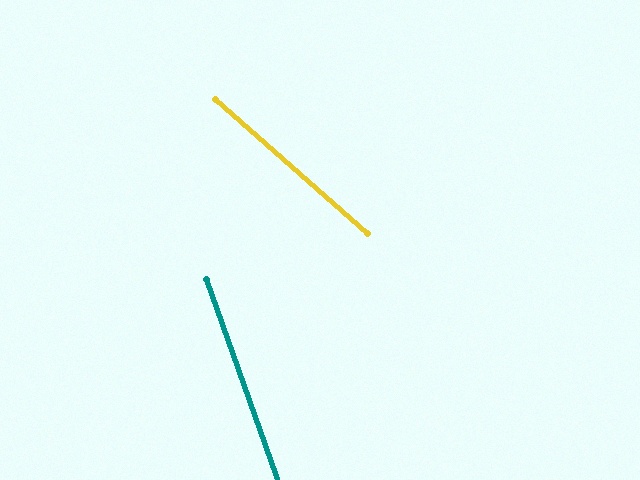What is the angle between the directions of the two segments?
Approximately 29 degrees.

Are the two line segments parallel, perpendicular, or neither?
Neither parallel nor perpendicular — they differ by about 29°.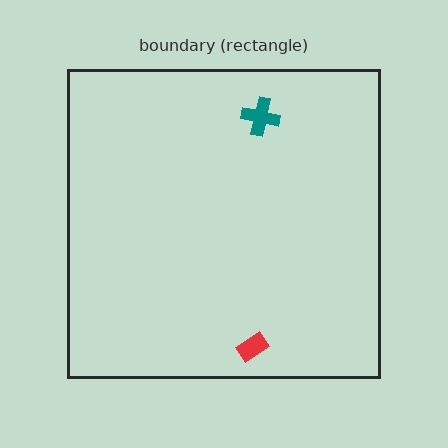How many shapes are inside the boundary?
2 inside, 0 outside.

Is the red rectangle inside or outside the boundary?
Inside.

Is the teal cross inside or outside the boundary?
Inside.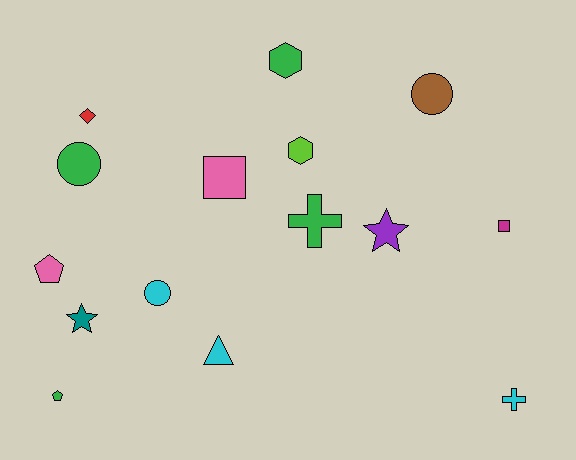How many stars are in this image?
There are 2 stars.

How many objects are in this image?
There are 15 objects.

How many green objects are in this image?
There are 4 green objects.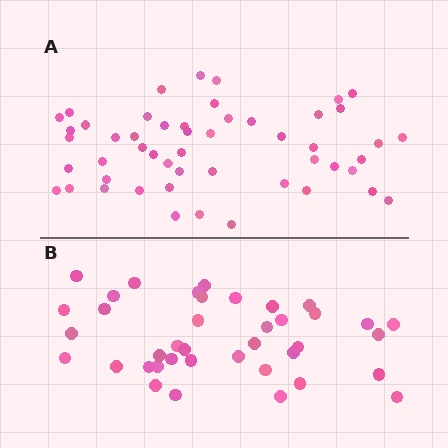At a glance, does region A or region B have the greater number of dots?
Region A (the top region) has more dots.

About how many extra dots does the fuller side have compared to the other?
Region A has roughly 12 or so more dots than region B.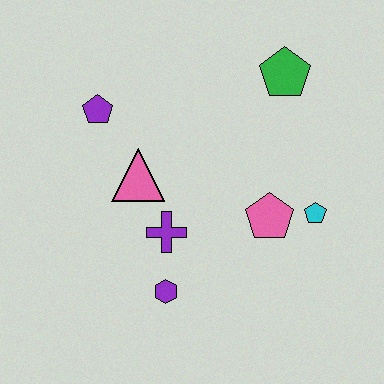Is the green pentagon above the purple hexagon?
Yes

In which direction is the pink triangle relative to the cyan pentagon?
The pink triangle is to the left of the cyan pentagon.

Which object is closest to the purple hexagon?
The purple cross is closest to the purple hexagon.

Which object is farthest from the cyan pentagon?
The purple pentagon is farthest from the cyan pentagon.